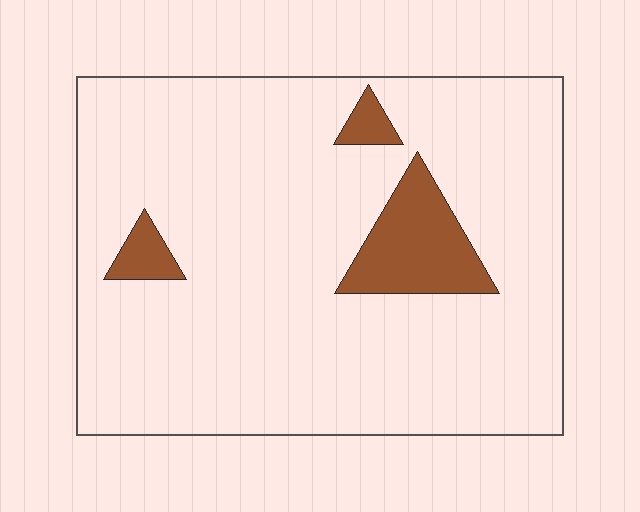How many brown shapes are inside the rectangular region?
3.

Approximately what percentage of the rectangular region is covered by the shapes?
Approximately 10%.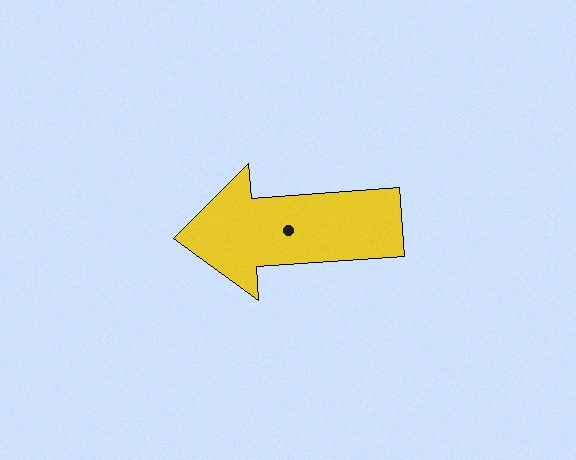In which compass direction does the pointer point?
West.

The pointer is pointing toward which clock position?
Roughly 9 o'clock.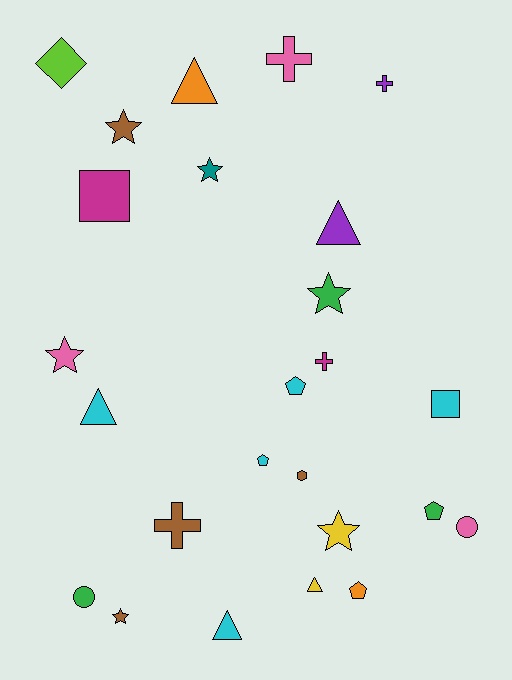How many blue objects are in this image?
There are no blue objects.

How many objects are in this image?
There are 25 objects.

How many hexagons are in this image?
There is 1 hexagon.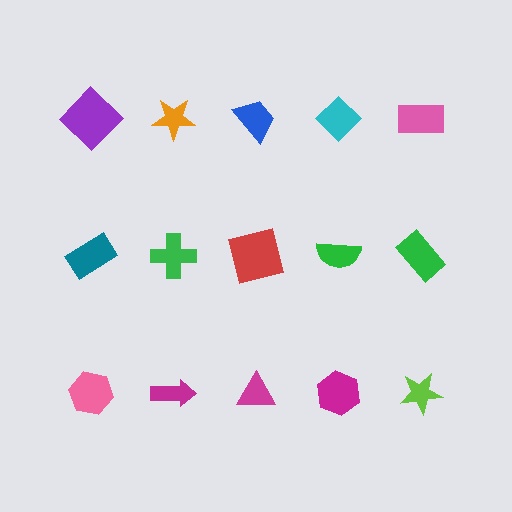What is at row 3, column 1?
A pink hexagon.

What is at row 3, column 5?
A lime star.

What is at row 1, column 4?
A cyan diamond.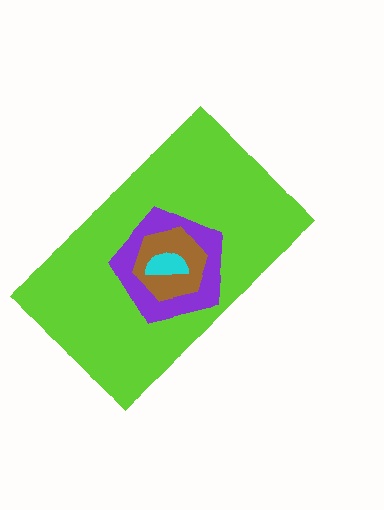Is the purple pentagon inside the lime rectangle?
Yes.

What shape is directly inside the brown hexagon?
The cyan semicircle.